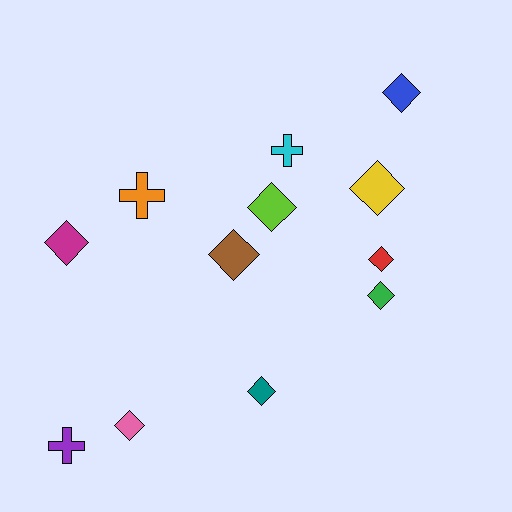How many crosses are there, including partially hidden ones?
There are 3 crosses.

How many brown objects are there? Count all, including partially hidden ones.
There is 1 brown object.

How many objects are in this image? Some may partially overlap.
There are 12 objects.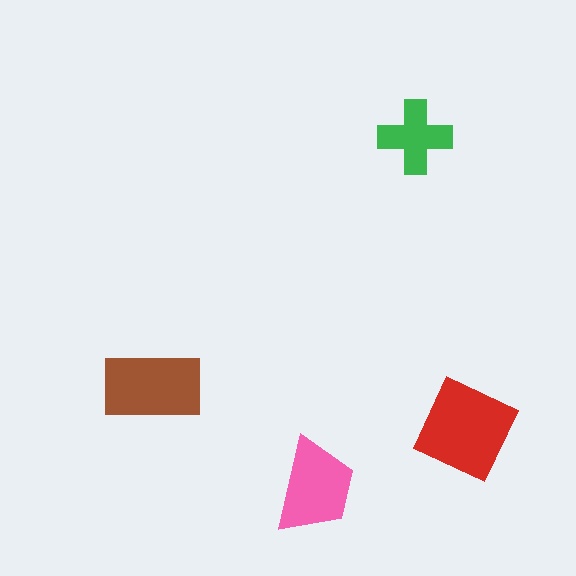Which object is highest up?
The green cross is topmost.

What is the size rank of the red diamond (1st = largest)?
1st.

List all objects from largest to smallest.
The red diamond, the brown rectangle, the pink trapezoid, the green cross.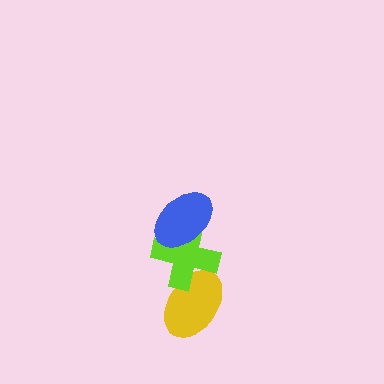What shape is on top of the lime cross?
The blue ellipse is on top of the lime cross.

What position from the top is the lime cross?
The lime cross is 2nd from the top.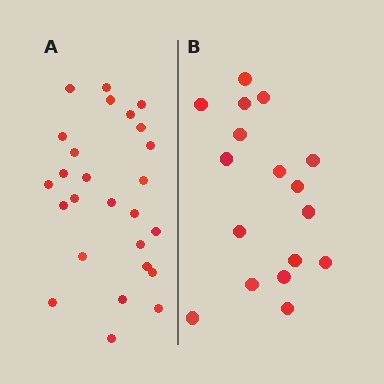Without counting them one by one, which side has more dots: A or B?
Region A (the left region) has more dots.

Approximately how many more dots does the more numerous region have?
Region A has roughly 8 or so more dots than region B.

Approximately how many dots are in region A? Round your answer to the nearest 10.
About 30 dots. (The exact count is 26, which rounds to 30.)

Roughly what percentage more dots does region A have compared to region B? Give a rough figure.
About 55% more.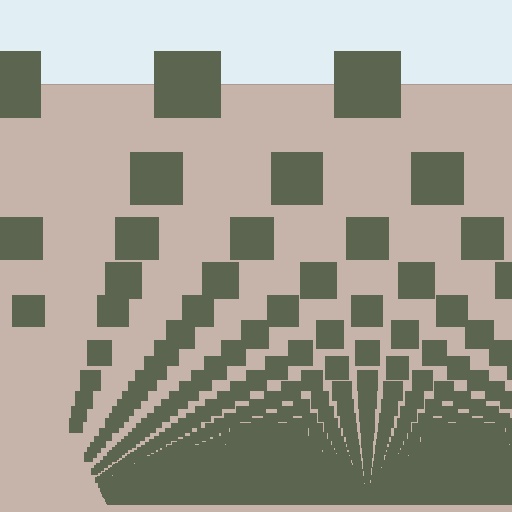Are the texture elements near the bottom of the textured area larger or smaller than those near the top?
Smaller. The gradient is inverted — elements near the bottom are smaller and denser.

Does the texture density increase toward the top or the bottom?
Density increases toward the bottom.